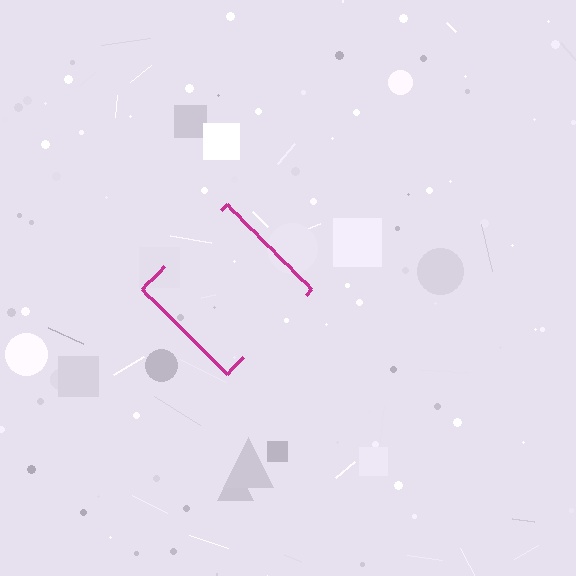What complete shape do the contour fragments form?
The contour fragments form a diamond.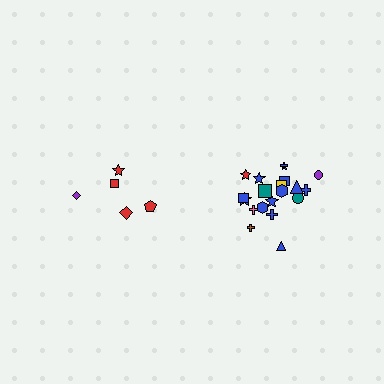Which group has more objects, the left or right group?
The right group.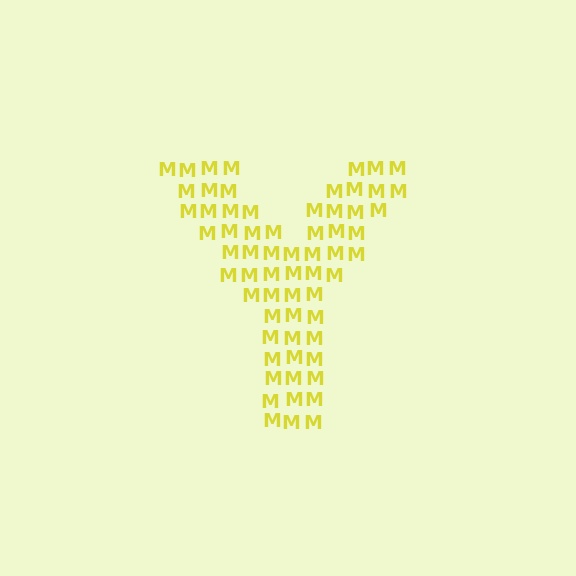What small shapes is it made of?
It is made of small letter M's.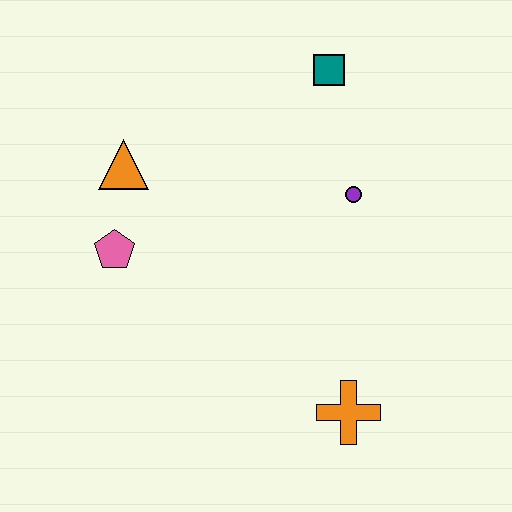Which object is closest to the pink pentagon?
The orange triangle is closest to the pink pentagon.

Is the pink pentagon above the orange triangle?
No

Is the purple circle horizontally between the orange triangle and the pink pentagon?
No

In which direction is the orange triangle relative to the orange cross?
The orange triangle is above the orange cross.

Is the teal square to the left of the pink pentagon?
No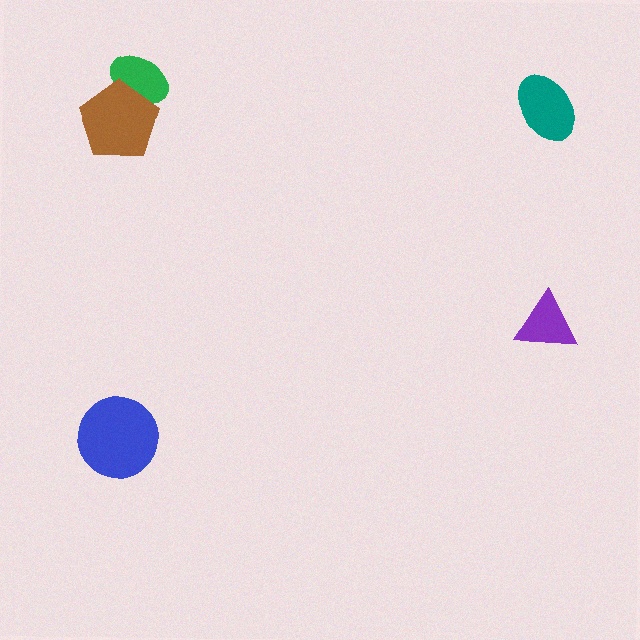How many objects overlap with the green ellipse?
1 object overlaps with the green ellipse.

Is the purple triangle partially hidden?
No, no other shape covers it.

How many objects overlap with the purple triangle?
0 objects overlap with the purple triangle.